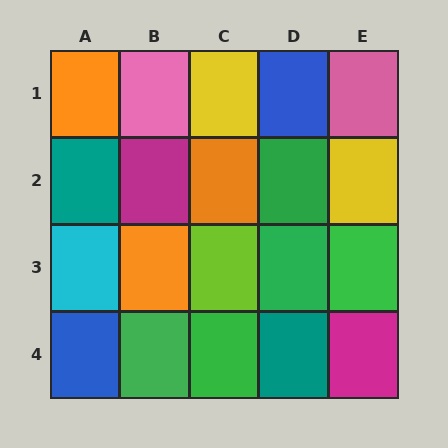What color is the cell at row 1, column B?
Pink.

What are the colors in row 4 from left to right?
Blue, green, green, teal, magenta.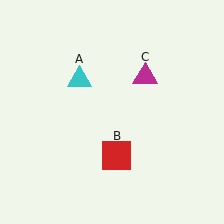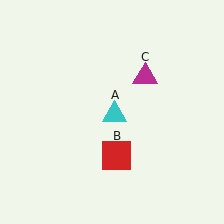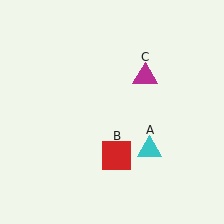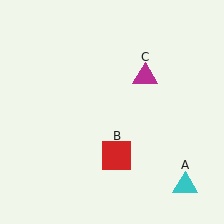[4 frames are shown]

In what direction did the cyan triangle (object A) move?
The cyan triangle (object A) moved down and to the right.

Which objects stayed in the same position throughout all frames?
Red square (object B) and magenta triangle (object C) remained stationary.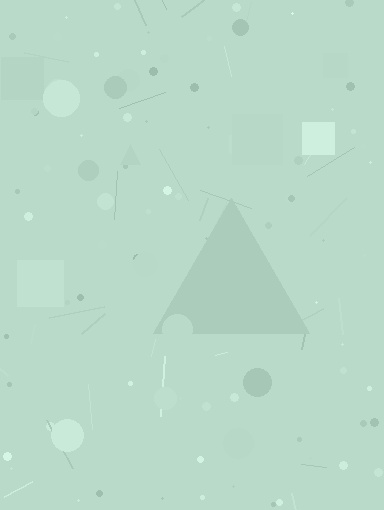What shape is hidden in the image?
A triangle is hidden in the image.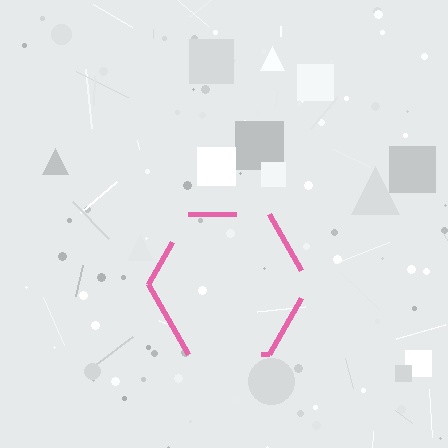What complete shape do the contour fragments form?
The contour fragments form a hexagon.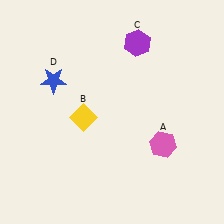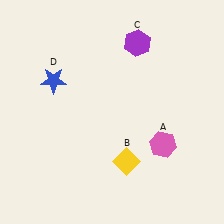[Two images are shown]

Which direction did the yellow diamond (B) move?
The yellow diamond (B) moved down.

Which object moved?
The yellow diamond (B) moved down.